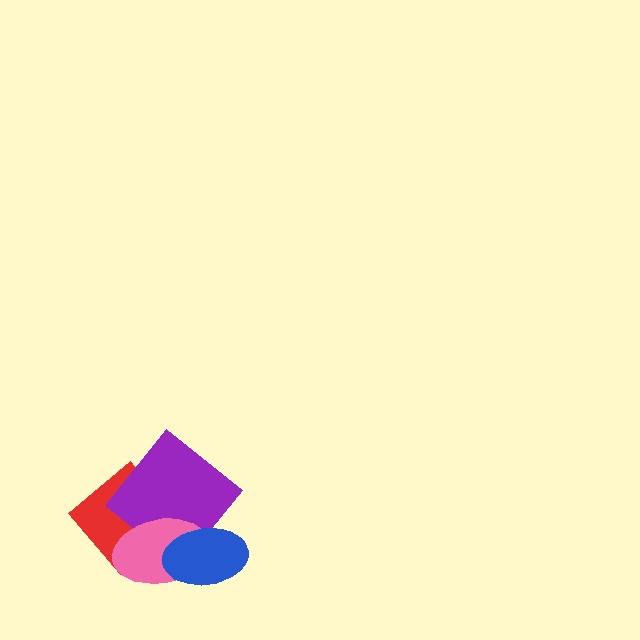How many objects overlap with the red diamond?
2 objects overlap with the red diamond.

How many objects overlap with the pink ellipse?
3 objects overlap with the pink ellipse.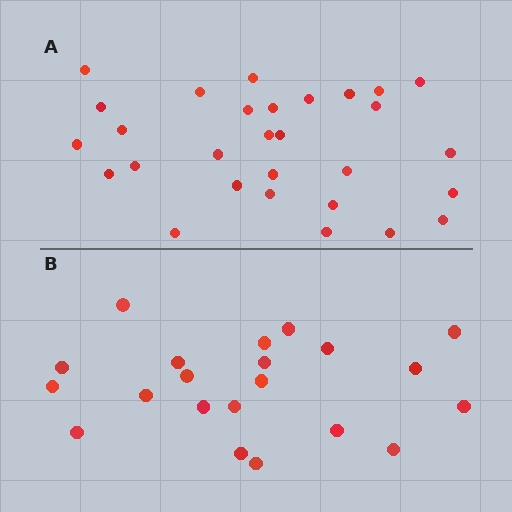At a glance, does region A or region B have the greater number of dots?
Region A (the top region) has more dots.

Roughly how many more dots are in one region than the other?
Region A has roughly 8 or so more dots than region B.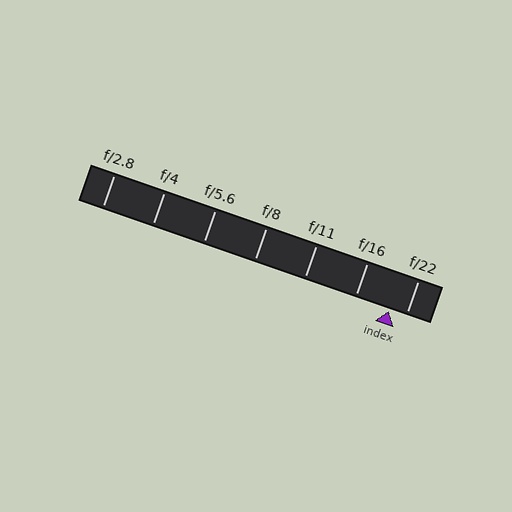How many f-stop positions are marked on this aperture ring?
There are 7 f-stop positions marked.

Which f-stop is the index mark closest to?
The index mark is closest to f/22.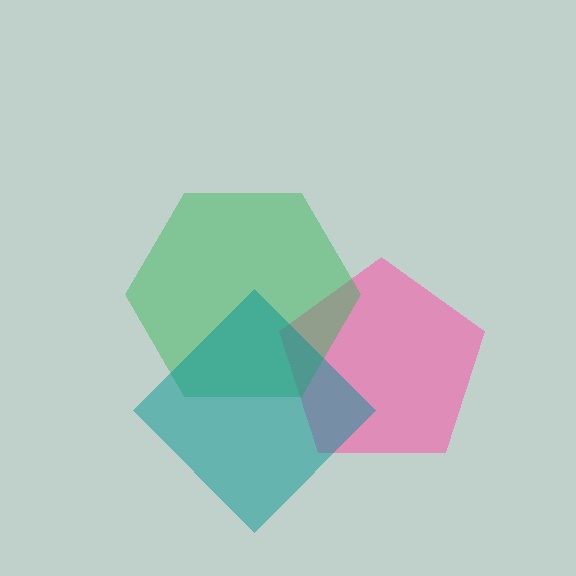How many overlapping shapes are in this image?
There are 3 overlapping shapes in the image.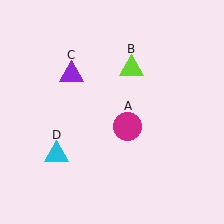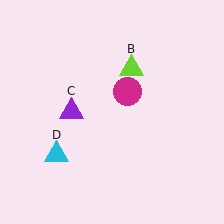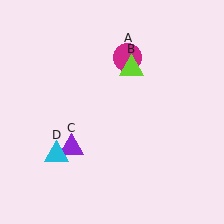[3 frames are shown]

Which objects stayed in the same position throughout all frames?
Lime triangle (object B) and cyan triangle (object D) remained stationary.